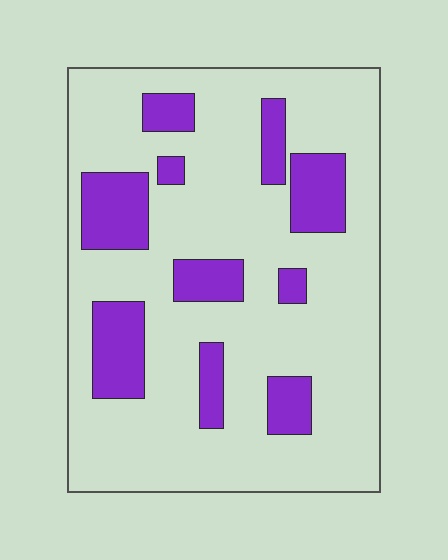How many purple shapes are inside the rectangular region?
10.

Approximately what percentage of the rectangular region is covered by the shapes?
Approximately 20%.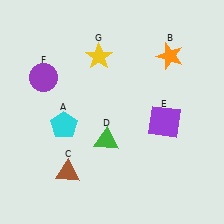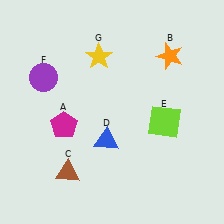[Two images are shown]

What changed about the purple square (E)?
In Image 1, E is purple. In Image 2, it changed to lime.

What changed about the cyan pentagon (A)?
In Image 1, A is cyan. In Image 2, it changed to magenta.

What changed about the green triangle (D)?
In Image 1, D is green. In Image 2, it changed to blue.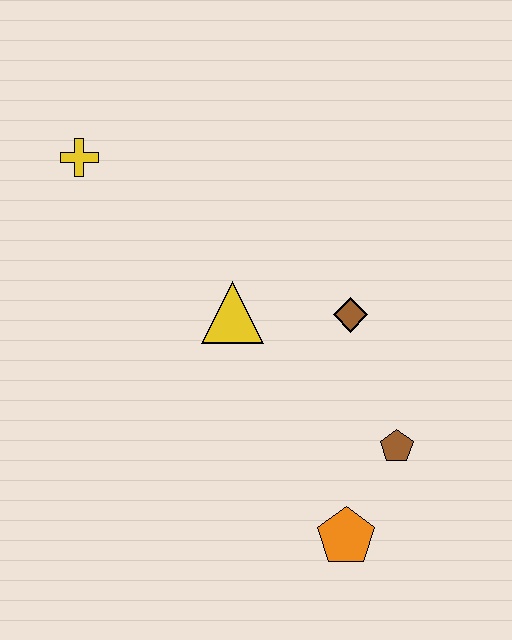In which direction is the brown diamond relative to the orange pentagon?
The brown diamond is above the orange pentagon.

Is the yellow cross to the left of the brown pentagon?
Yes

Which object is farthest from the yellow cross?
The orange pentagon is farthest from the yellow cross.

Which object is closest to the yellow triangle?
The brown diamond is closest to the yellow triangle.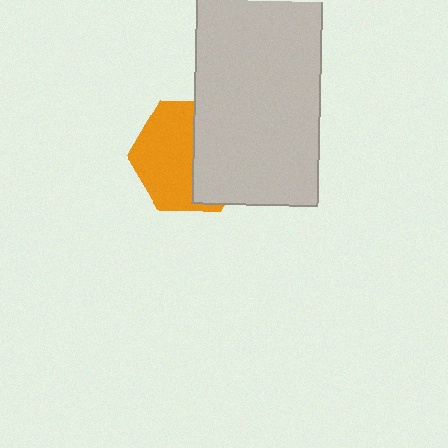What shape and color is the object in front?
The object in front is a light gray rectangle.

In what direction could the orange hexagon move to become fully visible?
The orange hexagon could move left. That would shift it out from behind the light gray rectangle entirely.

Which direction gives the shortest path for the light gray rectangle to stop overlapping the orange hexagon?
Moving right gives the shortest separation.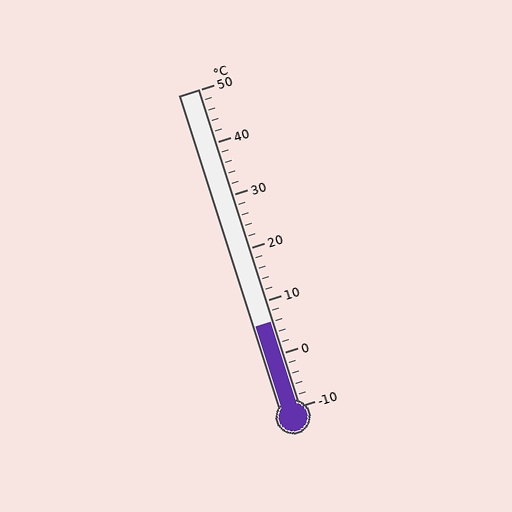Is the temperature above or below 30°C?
The temperature is below 30°C.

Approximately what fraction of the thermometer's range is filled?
The thermometer is filled to approximately 25% of its range.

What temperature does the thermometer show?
The thermometer shows approximately 6°C.